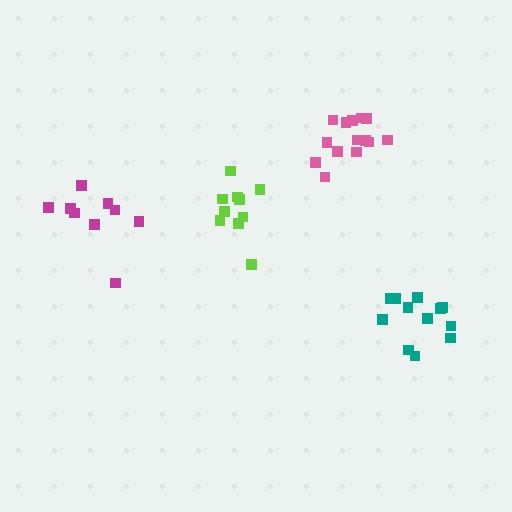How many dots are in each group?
Group 1: 9 dots, Group 2: 10 dots, Group 3: 12 dots, Group 4: 14 dots (45 total).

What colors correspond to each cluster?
The clusters are colored: magenta, lime, teal, pink.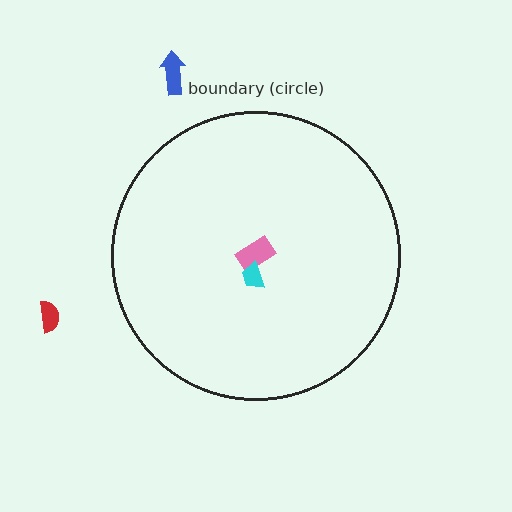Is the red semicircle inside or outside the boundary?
Outside.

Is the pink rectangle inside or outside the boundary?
Inside.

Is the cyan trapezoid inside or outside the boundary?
Inside.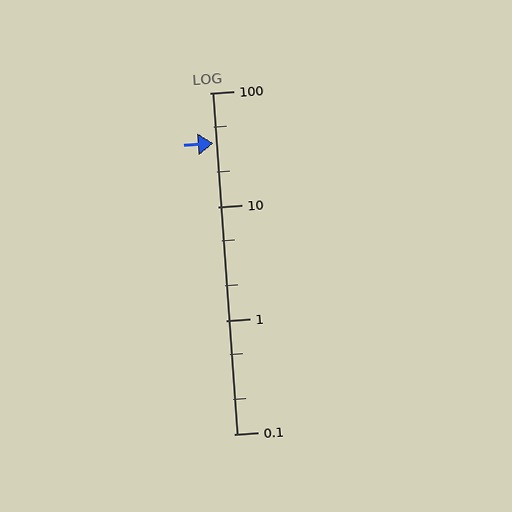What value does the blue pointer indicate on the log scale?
The pointer indicates approximately 36.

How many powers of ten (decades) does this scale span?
The scale spans 3 decades, from 0.1 to 100.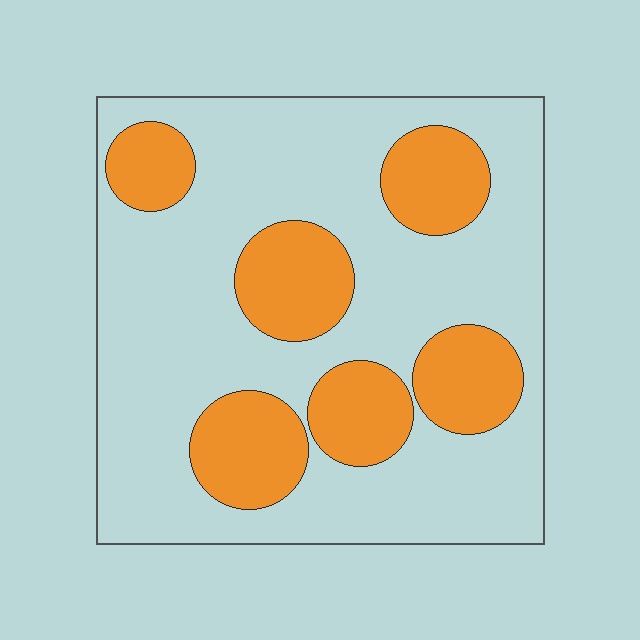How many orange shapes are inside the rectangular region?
6.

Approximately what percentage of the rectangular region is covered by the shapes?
Approximately 30%.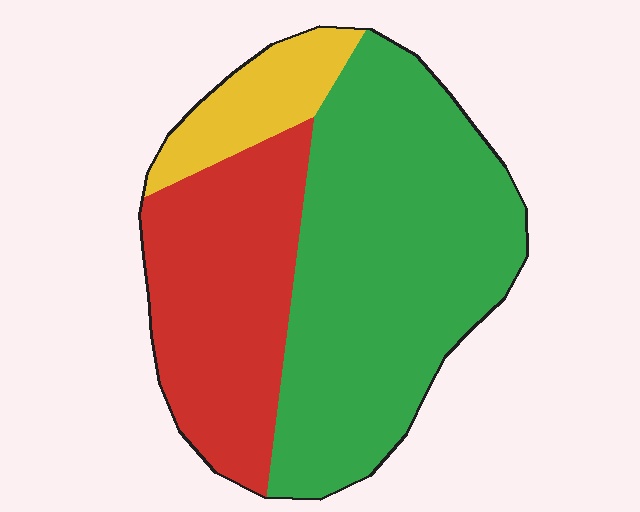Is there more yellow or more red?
Red.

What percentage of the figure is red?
Red takes up between a quarter and a half of the figure.